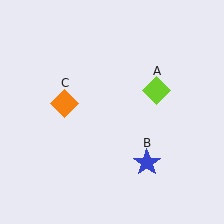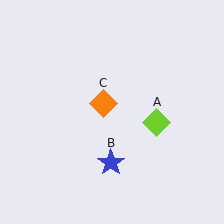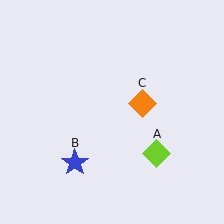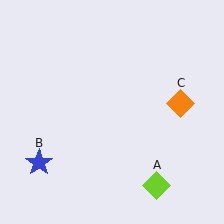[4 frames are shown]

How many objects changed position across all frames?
3 objects changed position: lime diamond (object A), blue star (object B), orange diamond (object C).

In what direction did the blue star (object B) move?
The blue star (object B) moved left.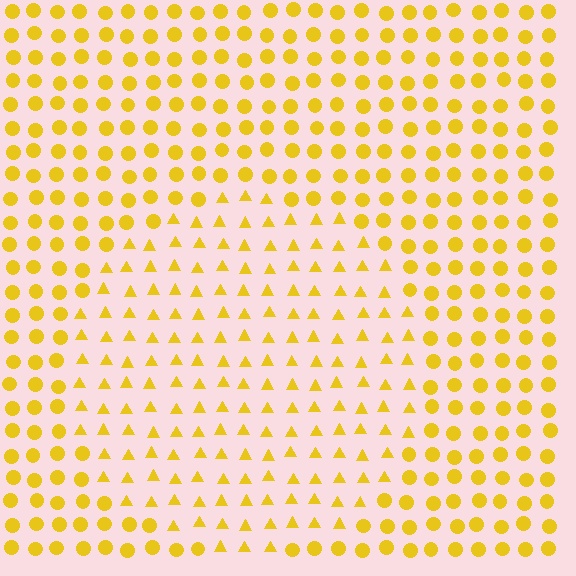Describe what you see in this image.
The image is filled with small yellow elements arranged in a uniform grid. A circle-shaped region contains triangles, while the surrounding area contains circles. The boundary is defined purely by the change in element shape.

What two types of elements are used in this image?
The image uses triangles inside the circle region and circles outside it.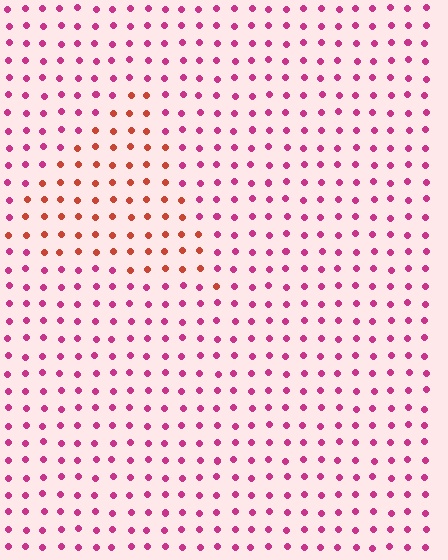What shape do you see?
I see a triangle.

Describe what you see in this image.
The image is filled with small magenta elements in a uniform arrangement. A triangle-shaped region is visible where the elements are tinted to a slightly different hue, forming a subtle color boundary.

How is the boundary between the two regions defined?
The boundary is defined purely by a slight shift in hue (about 43 degrees). Spacing, size, and orientation are identical on both sides.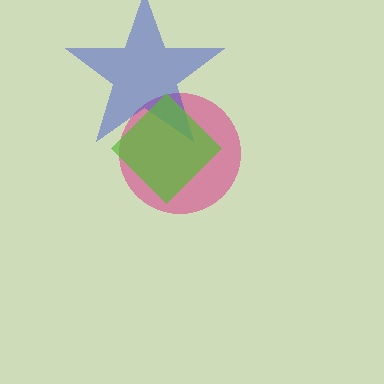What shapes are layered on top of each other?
The layered shapes are: a magenta circle, a blue star, a lime diamond.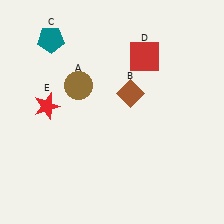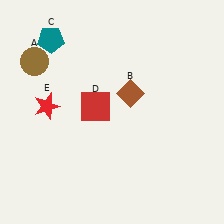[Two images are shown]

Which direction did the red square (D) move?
The red square (D) moved down.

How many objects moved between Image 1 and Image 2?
2 objects moved between the two images.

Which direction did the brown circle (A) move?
The brown circle (A) moved left.